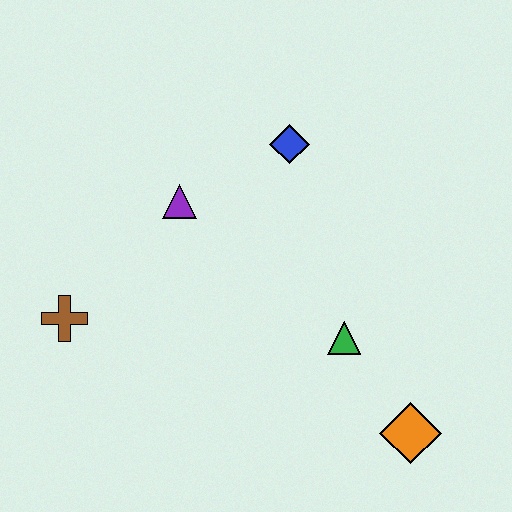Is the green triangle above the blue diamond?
No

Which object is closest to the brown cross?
The purple triangle is closest to the brown cross.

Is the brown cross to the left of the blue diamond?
Yes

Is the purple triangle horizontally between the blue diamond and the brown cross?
Yes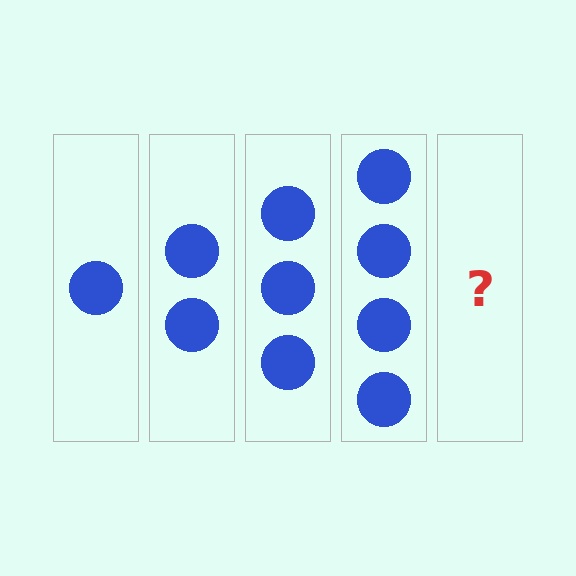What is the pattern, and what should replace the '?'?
The pattern is that each step adds one more circle. The '?' should be 5 circles.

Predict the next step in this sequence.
The next step is 5 circles.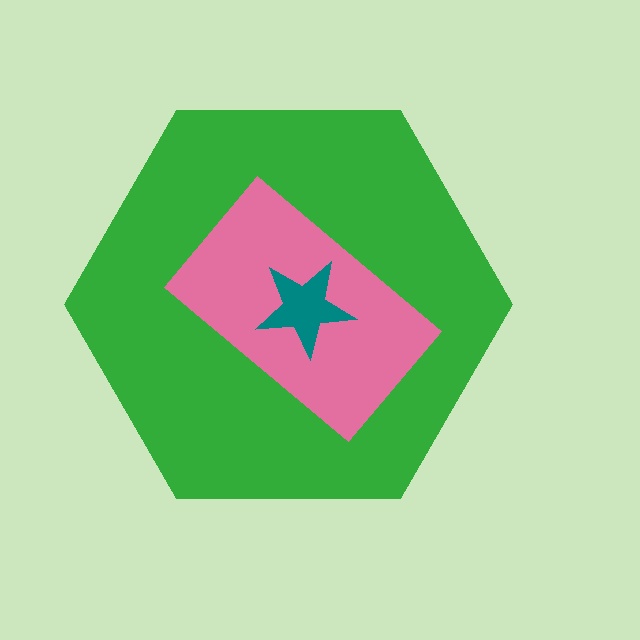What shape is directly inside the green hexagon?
The pink rectangle.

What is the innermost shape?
The teal star.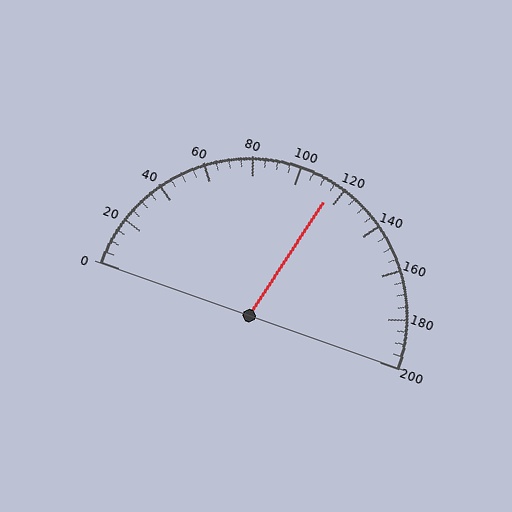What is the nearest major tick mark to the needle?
The nearest major tick mark is 120.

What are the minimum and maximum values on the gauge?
The gauge ranges from 0 to 200.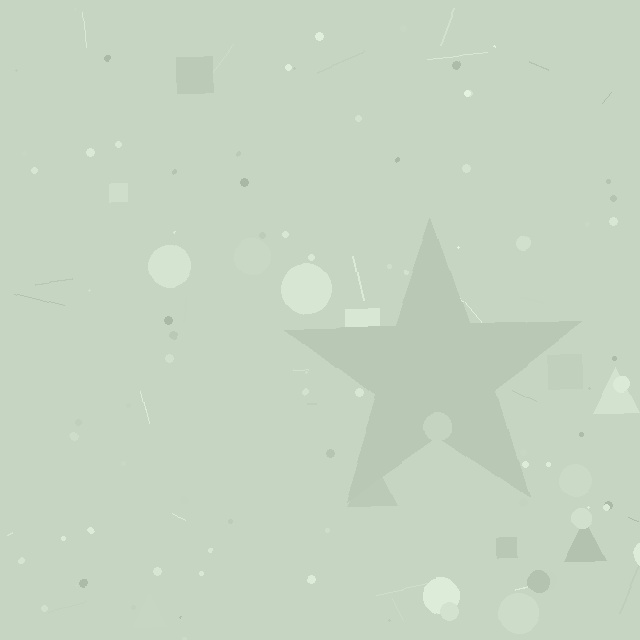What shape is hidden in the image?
A star is hidden in the image.